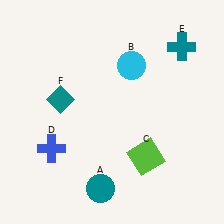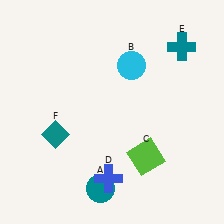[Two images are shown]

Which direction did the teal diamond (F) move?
The teal diamond (F) moved down.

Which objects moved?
The objects that moved are: the blue cross (D), the teal diamond (F).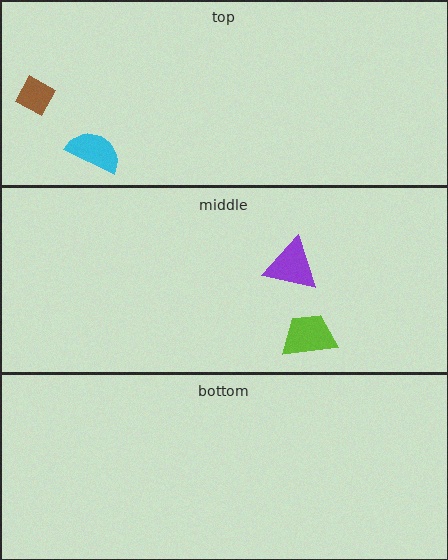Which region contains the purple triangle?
The middle region.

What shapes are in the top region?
The brown diamond, the cyan semicircle.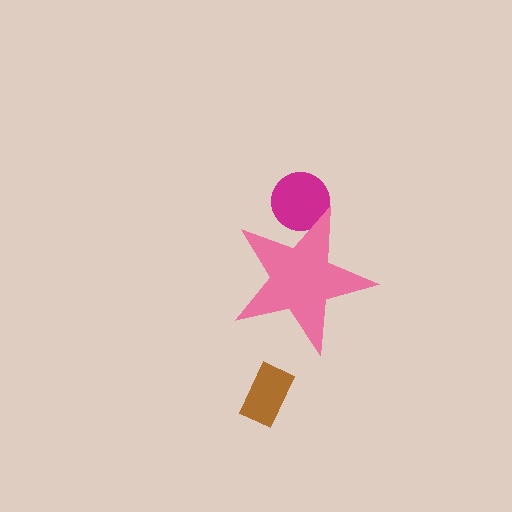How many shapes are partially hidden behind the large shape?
2 shapes are partially hidden.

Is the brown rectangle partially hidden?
No, the brown rectangle is fully visible.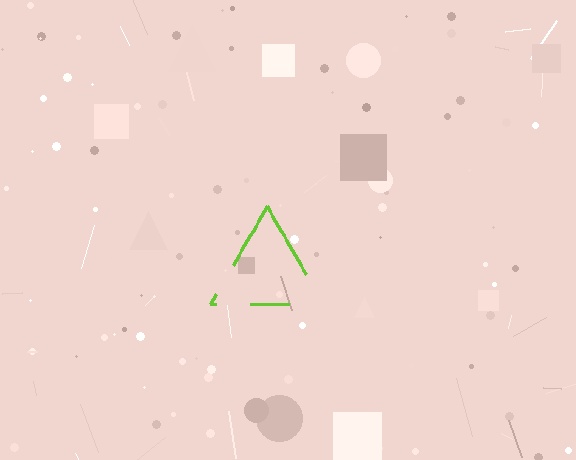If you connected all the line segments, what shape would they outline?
They would outline a triangle.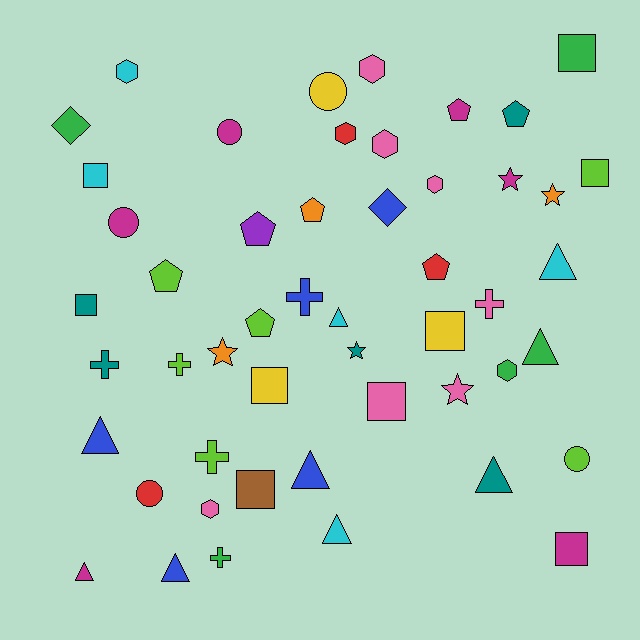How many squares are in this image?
There are 9 squares.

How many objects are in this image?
There are 50 objects.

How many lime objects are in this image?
There are 6 lime objects.